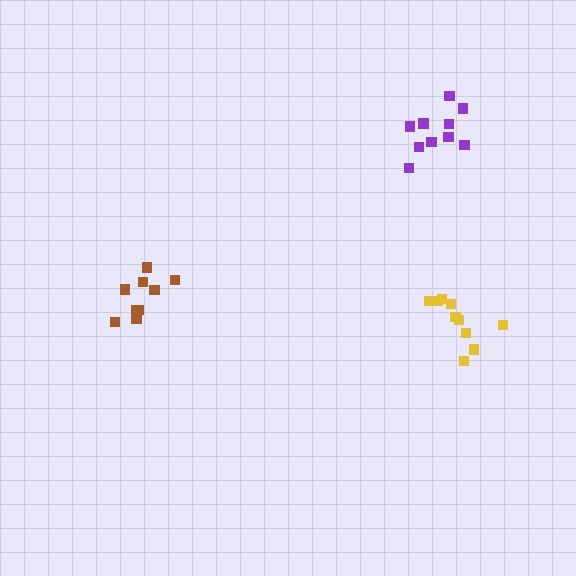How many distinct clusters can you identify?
There are 3 distinct clusters.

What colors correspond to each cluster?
The clusters are colored: brown, yellow, purple.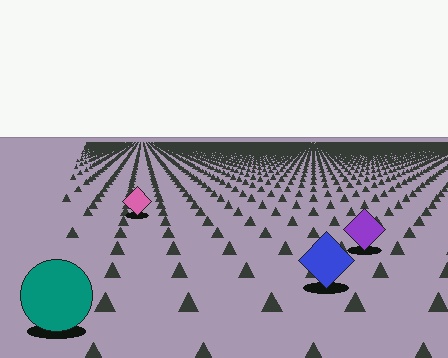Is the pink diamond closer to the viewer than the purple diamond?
No. The purple diamond is closer — you can tell from the texture gradient: the ground texture is coarser near it.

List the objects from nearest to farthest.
From nearest to farthest: the teal circle, the blue diamond, the purple diamond, the pink diamond.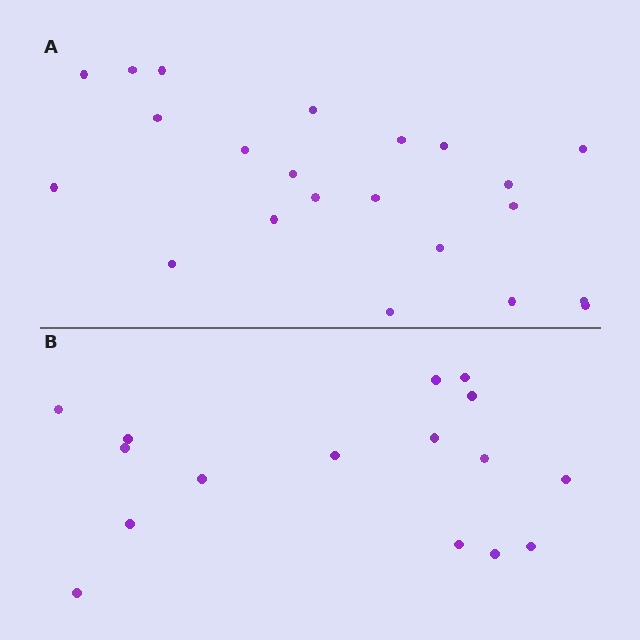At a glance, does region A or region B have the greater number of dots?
Region A (the top region) has more dots.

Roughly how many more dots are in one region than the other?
Region A has about 6 more dots than region B.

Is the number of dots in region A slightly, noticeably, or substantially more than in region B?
Region A has noticeably more, but not dramatically so. The ratio is roughly 1.4 to 1.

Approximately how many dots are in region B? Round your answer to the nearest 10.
About 20 dots. (The exact count is 16, which rounds to 20.)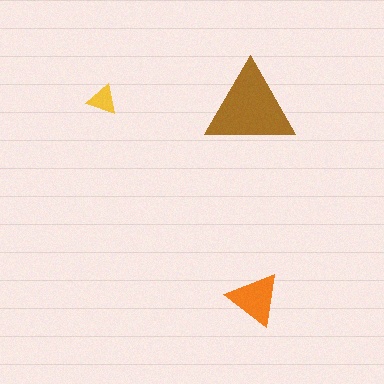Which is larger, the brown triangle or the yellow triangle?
The brown one.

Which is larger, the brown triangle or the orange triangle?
The brown one.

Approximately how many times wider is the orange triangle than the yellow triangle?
About 2 times wider.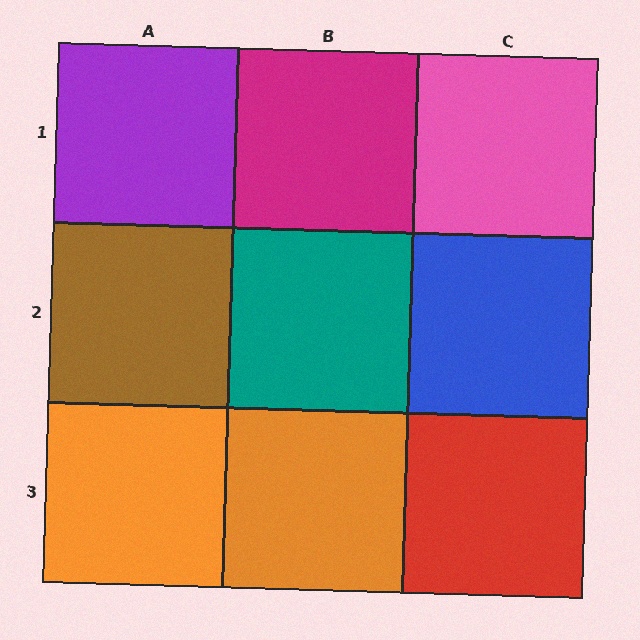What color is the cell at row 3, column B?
Orange.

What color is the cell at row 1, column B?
Magenta.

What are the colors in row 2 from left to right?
Brown, teal, blue.